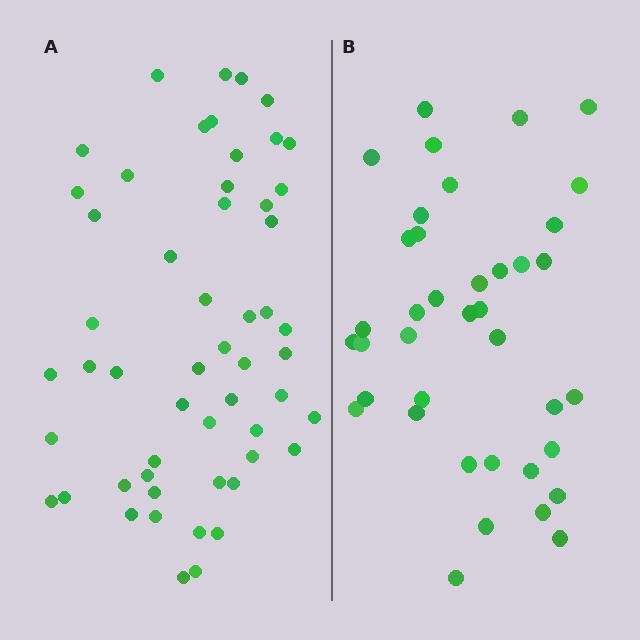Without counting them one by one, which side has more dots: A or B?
Region A (the left region) has more dots.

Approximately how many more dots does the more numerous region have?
Region A has approximately 15 more dots than region B.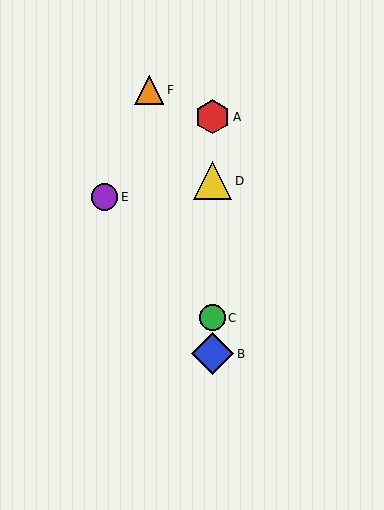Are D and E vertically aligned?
No, D is at x≈213 and E is at x≈105.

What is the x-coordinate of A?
Object A is at x≈213.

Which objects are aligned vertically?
Objects A, B, C, D are aligned vertically.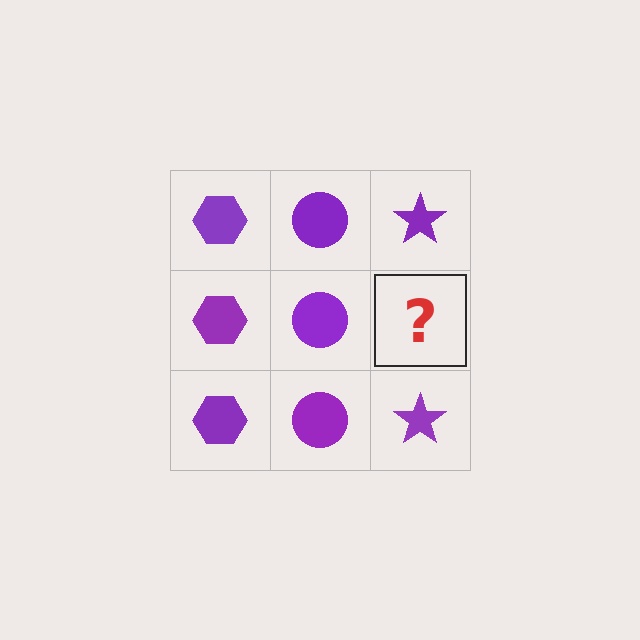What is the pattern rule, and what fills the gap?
The rule is that each column has a consistent shape. The gap should be filled with a purple star.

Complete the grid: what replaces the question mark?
The question mark should be replaced with a purple star.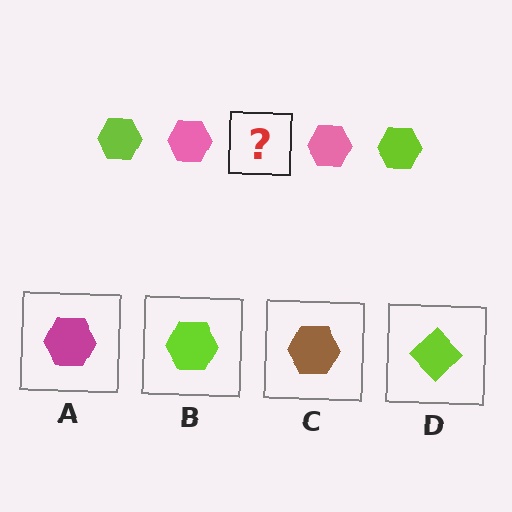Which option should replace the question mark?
Option B.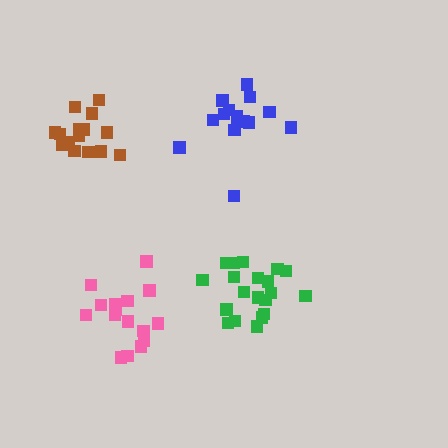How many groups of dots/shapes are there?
There are 4 groups.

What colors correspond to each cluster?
The clusters are colored: blue, brown, green, pink.